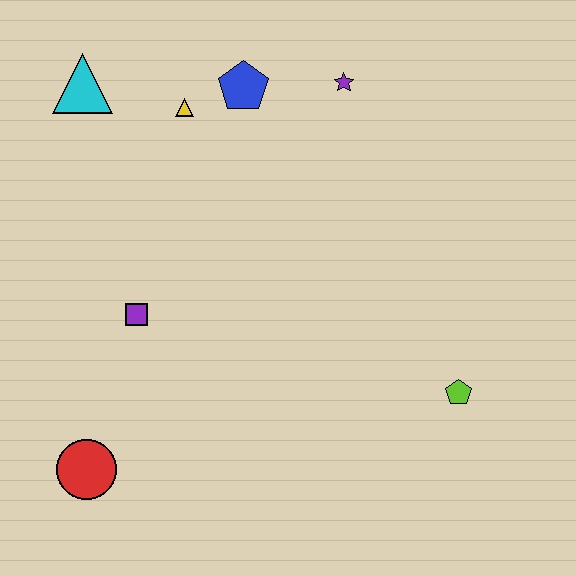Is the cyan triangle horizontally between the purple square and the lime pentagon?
No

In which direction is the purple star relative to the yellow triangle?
The purple star is to the right of the yellow triangle.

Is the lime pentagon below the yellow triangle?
Yes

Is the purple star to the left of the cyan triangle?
No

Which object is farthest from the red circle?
The purple star is farthest from the red circle.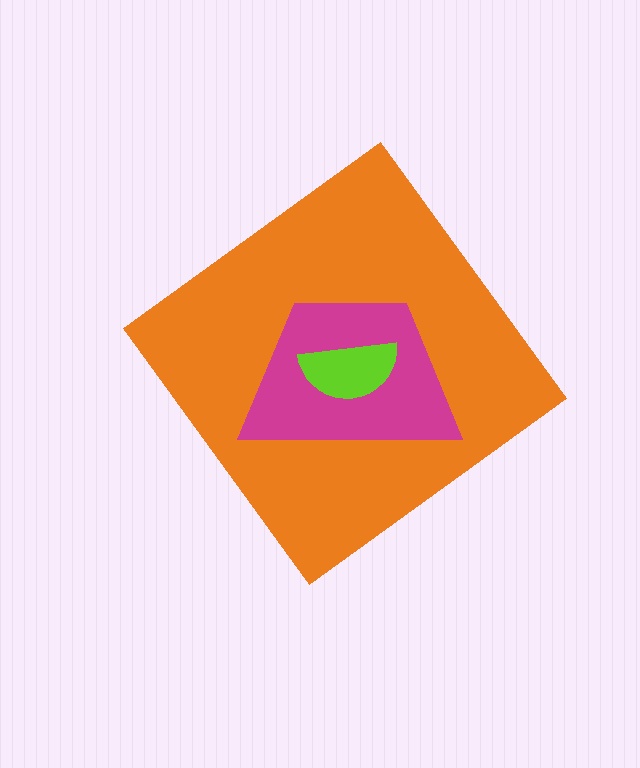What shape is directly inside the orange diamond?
The magenta trapezoid.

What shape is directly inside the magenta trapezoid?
The lime semicircle.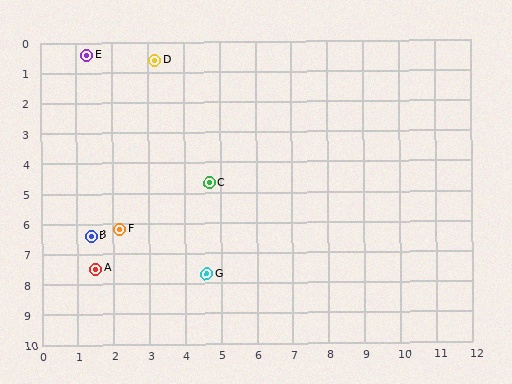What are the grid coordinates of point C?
Point C is at approximately (4.7, 4.7).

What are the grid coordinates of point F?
Point F is at approximately (2.2, 6.2).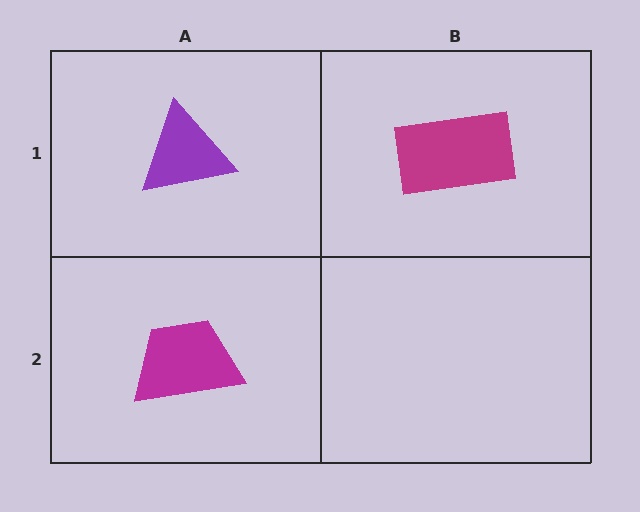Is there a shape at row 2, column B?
No, that cell is empty.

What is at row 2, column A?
A magenta trapezoid.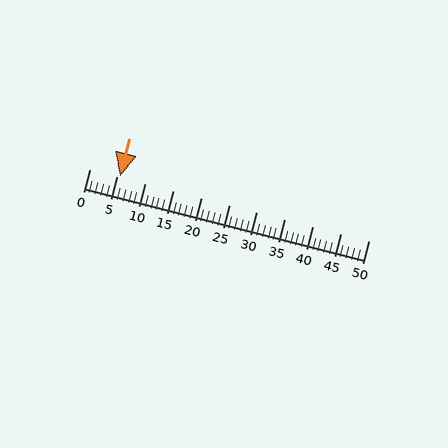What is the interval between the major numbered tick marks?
The major tick marks are spaced 5 units apart.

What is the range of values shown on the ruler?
The ruler shows values from 0 to 50.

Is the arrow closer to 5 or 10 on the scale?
The arrow is closer to 5.